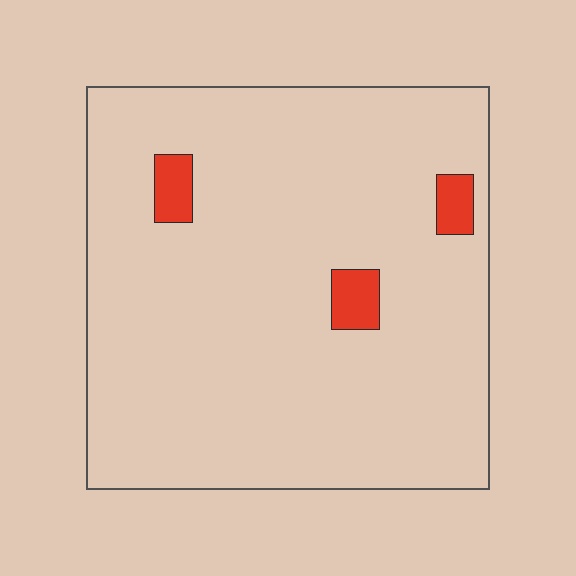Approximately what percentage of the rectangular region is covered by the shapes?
Approximately 5%.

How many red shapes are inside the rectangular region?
3.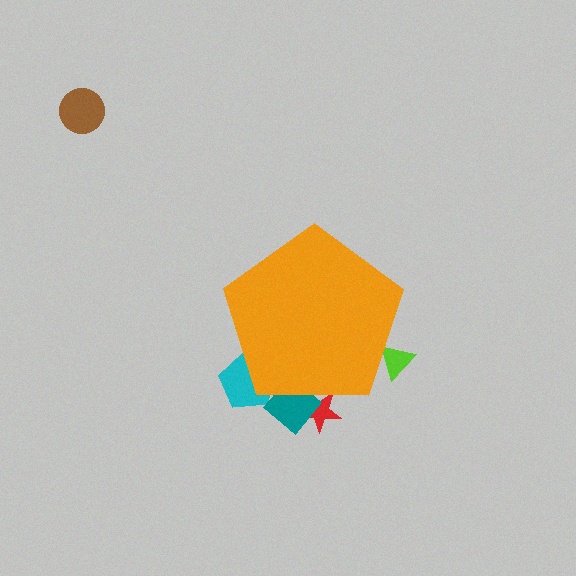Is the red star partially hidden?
Yes, the red star is partially hidden behind the orange pentagon.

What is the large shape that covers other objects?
An orange pentagon.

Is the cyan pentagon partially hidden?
Yes, the cyan pentagon is partially hidden behind the orange pentagon.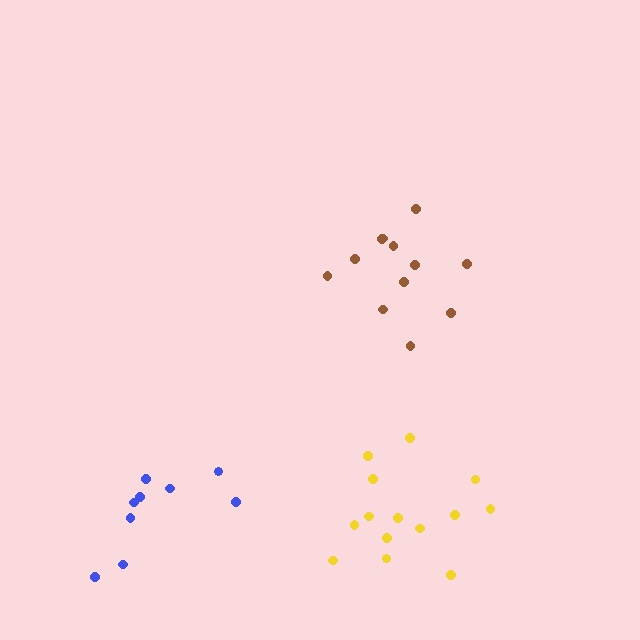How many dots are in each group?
Group 1: 12 dots, Group 2: 14 dots, Group 3: 9 dots (35 total).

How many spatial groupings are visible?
There are 3 spatial groupings.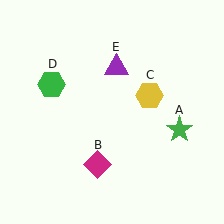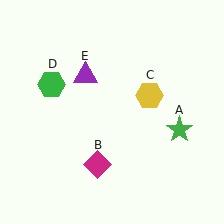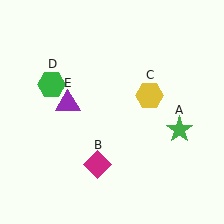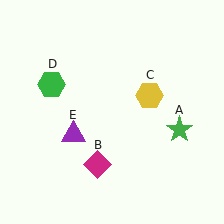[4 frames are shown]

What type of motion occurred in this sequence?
The purple triangle (object E) rotated counterclockwise around the center of the scene.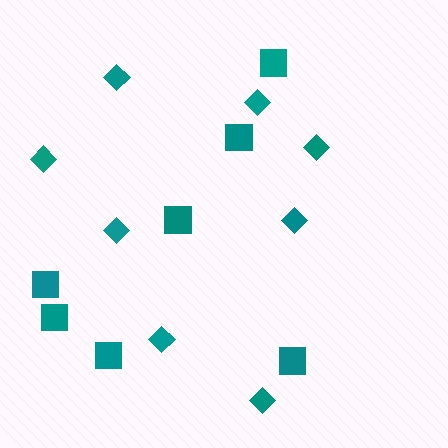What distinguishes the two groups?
There are 2 groups: one group of diamonds (8) and one group of squares (7).